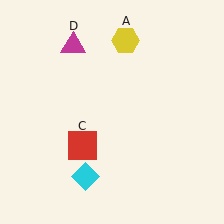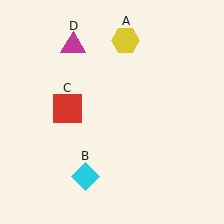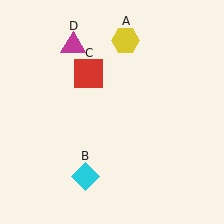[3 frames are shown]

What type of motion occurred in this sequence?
The red square (object C) rotated clockwise around the center of the scene.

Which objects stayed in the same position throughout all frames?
Yellow hexagon (object A) and cyan diamond (object B) and magenta triangle (object D) remained stationary.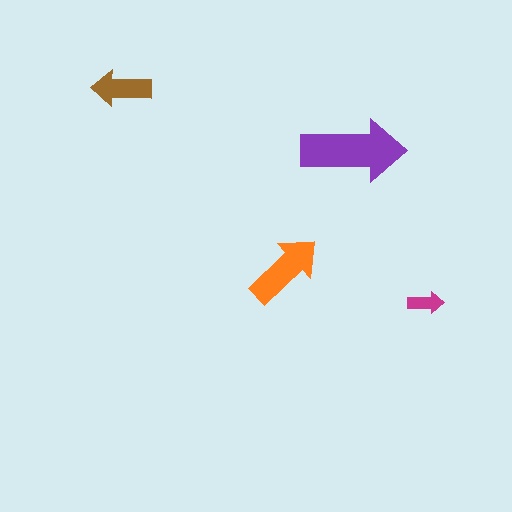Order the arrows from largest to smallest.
the purple one, the orange one, the brown one, the magenta one.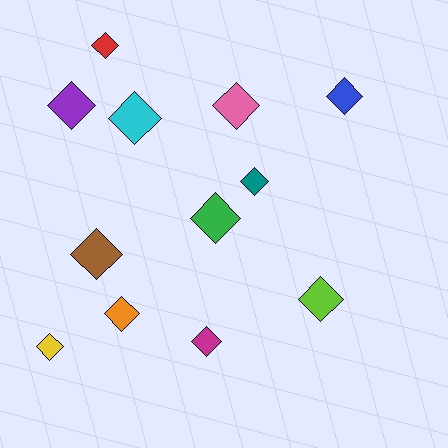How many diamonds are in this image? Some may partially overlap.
There are 12 diamonds.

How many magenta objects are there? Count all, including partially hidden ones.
There is 1 magenta object.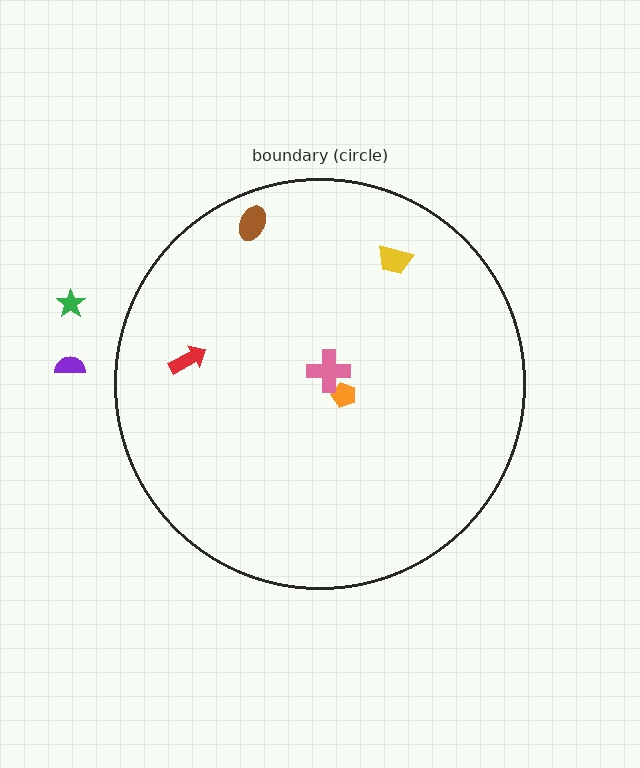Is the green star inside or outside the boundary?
Outside.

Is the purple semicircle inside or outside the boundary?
Outside.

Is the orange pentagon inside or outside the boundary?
Inside.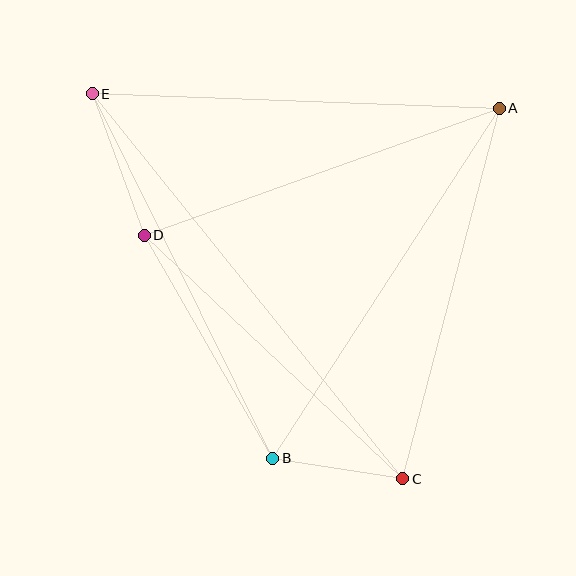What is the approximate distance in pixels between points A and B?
The distance between A and B is approximately 417 pixels.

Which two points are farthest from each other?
Points C and E are farthest from each other.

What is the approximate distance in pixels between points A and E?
The distance between A and E is approximately 408 pixels.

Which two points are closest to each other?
Points B and C are closest to each other.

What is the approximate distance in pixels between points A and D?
The distance between A and D is approximately 377 pixels.